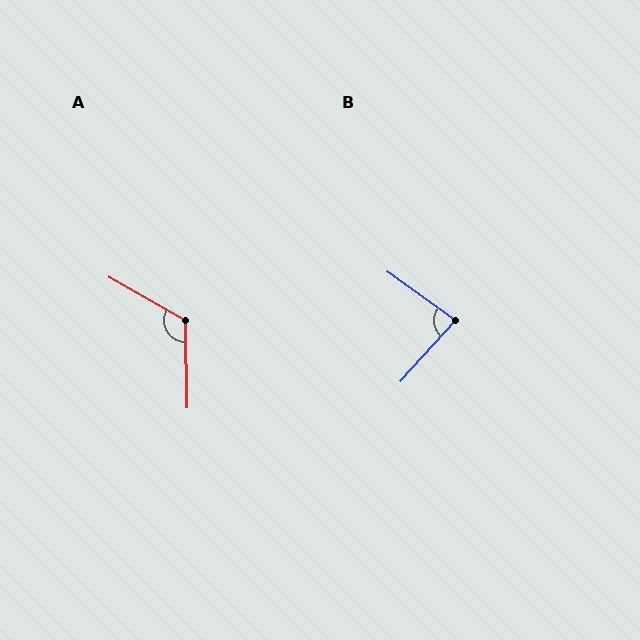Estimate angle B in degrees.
Approximately 83 degrees.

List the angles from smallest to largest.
B (83°), A (121°).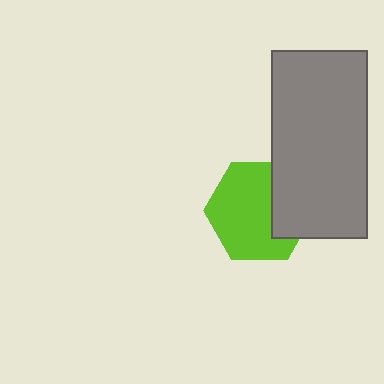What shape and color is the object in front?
The object in front is a gray rectangle.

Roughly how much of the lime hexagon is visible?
Most of it is visible (roughly 70%).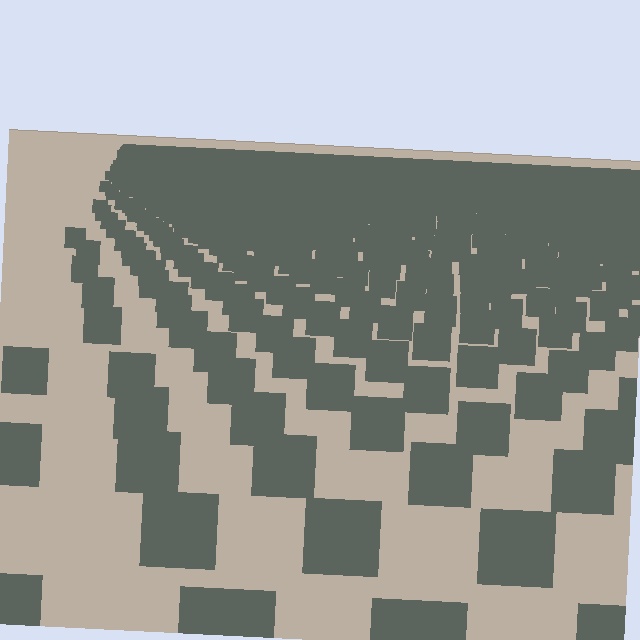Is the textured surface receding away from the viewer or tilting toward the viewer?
The surface is receding away from the viewer. Texture elements get smaller and denser toward the top.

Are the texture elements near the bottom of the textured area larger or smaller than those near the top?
Larger. Near the bottom, elements are closer to the viewer and appear at a bigger on-screen size.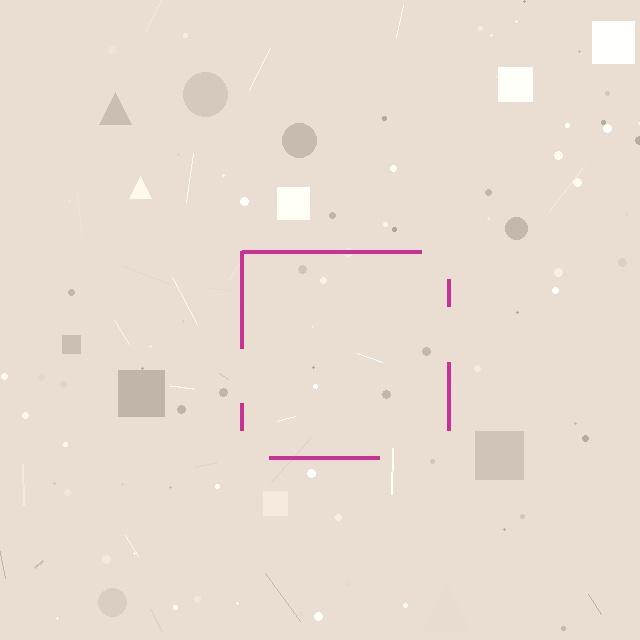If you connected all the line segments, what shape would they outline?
They would outline a square.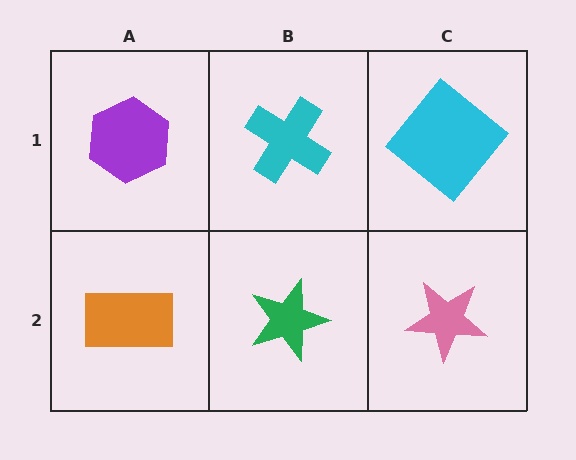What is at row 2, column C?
A pink star.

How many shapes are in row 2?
3 shapes.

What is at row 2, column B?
A green star.